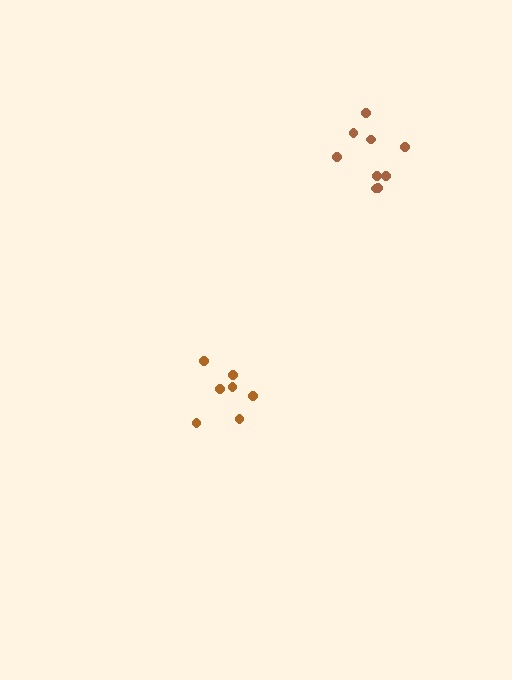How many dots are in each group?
Group 1: 7 dots, Group 2: 9 dots (16 total).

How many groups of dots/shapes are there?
There are 2 groups.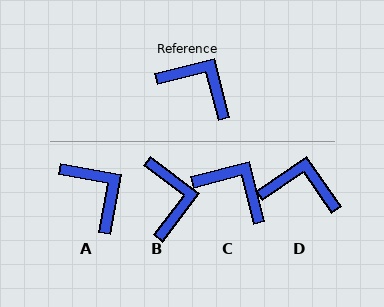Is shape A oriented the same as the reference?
No, it is off by about 25 degrees.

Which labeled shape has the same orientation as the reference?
C.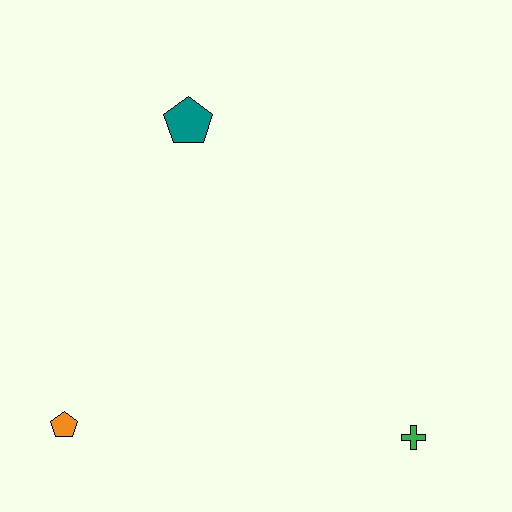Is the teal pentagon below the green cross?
No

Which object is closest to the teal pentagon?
The orange pentagon is closest to the teal pentagon.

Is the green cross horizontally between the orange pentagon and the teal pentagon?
No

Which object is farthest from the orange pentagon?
The green cross is farthest from the orange pentagon.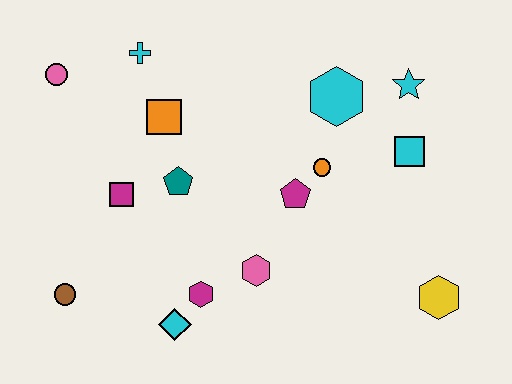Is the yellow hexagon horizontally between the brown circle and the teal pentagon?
No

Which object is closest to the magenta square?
The teal pentagon is closest to the magenta square.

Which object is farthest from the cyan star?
The brown circle is farthest from the cyan star.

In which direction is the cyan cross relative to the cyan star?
The cyan cross is to the left of the cyan star.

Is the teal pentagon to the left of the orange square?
No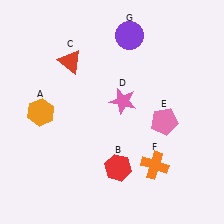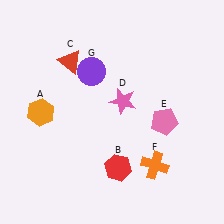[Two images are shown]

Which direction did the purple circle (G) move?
The purple circle (G) moved left.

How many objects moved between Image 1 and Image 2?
1 object moved between the two images.